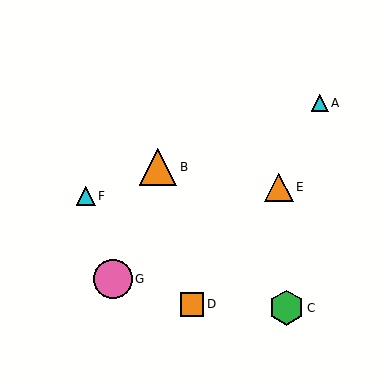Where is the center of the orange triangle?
The center of the orange triangle is at (279, 187).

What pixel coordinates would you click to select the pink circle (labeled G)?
Click at (113, 279) to select the pink circle G.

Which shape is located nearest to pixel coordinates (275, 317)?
The green hexagon (labeled C) at (287, 308) is nearest to that location.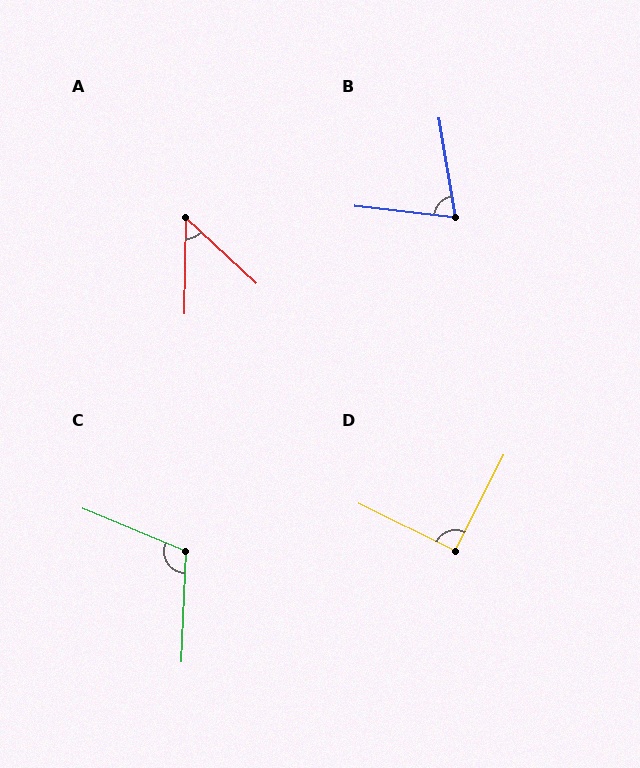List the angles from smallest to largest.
A (48°), B (74°), D (91°), C (110°).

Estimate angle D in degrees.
Approximately 91 degrees.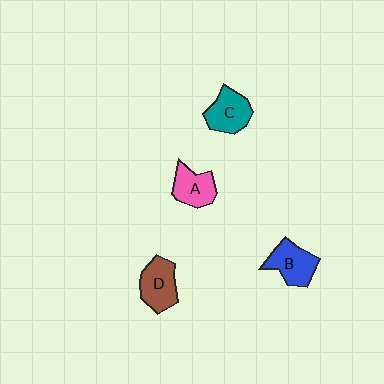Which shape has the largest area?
Shape B (blue).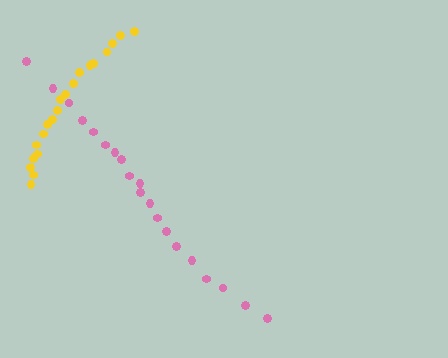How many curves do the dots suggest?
There are 2 distinct paths.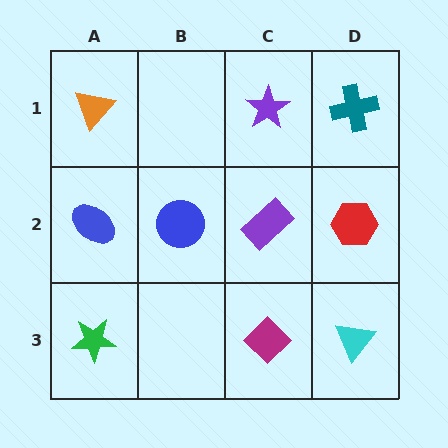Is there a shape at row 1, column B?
No, that cell is empty.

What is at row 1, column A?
An orange triangle.